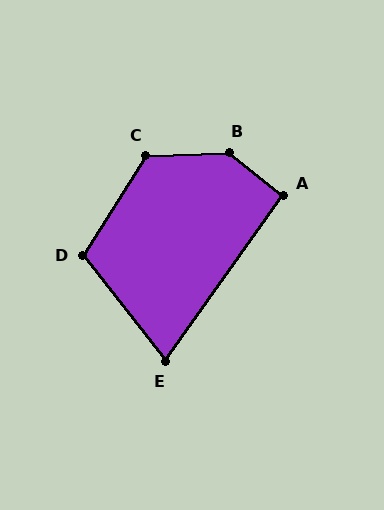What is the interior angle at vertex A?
Approximately 93 degrees (approximately right).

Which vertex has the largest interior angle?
B, at approximately 139 degrees.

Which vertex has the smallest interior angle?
E, at approximately 74 degrees.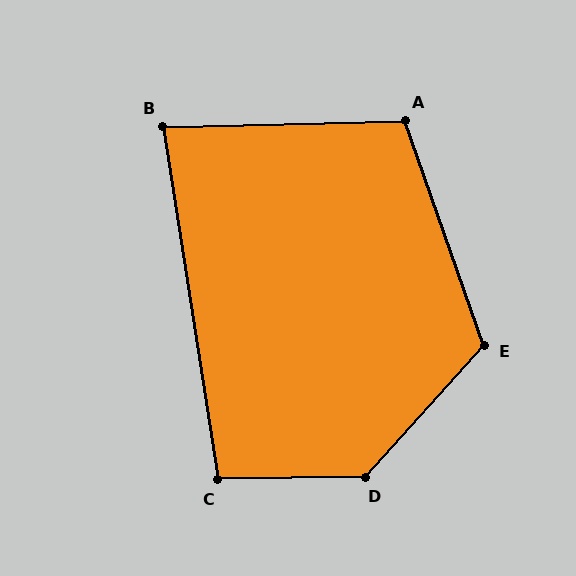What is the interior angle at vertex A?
Approximately 108 degrees (obtuse).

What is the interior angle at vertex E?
Approximately 119 degrees (obtuse).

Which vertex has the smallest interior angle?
B, at approximately 83 degrees.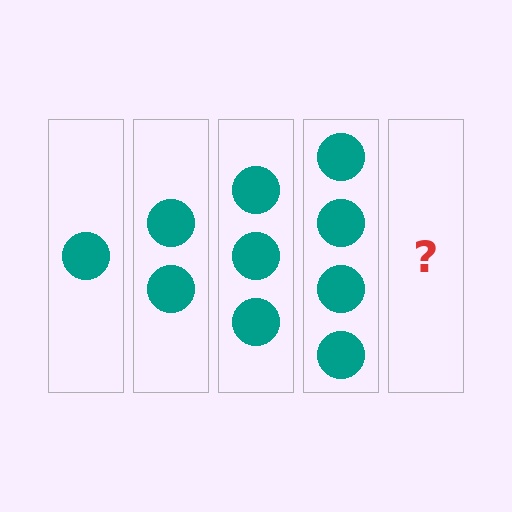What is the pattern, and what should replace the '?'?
The pattern is that each step adds one more circle. The '?' should be 5 circles.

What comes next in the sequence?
The next element should be 5 circles.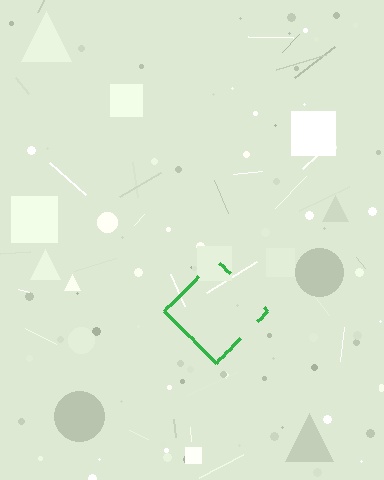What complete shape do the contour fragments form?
The contour fragments form a diamond.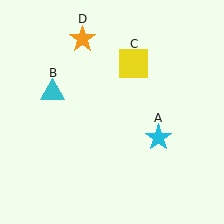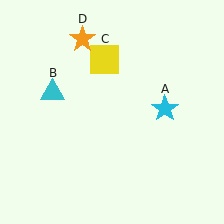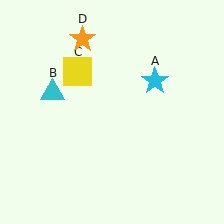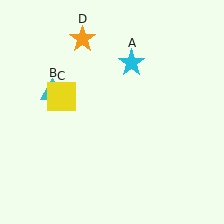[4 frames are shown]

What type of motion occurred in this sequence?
The cyan star (object A), yellow square (object C) rotated counterclockwise around the center of the scene.